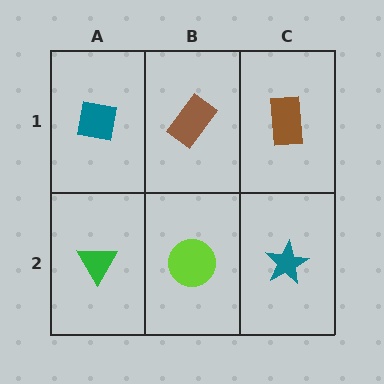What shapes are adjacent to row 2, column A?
A teal square (row 1, column A), a lime circle (row 2, column B).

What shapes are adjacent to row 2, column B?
A brown rectangle (row 1, column B), a green triangle (row 2, column A), a teal star (row 2, column C).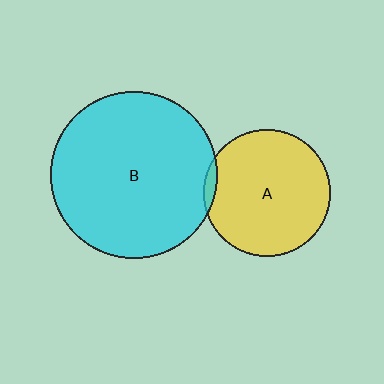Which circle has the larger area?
Circle B (cyan).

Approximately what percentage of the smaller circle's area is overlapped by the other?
Approximately 5%.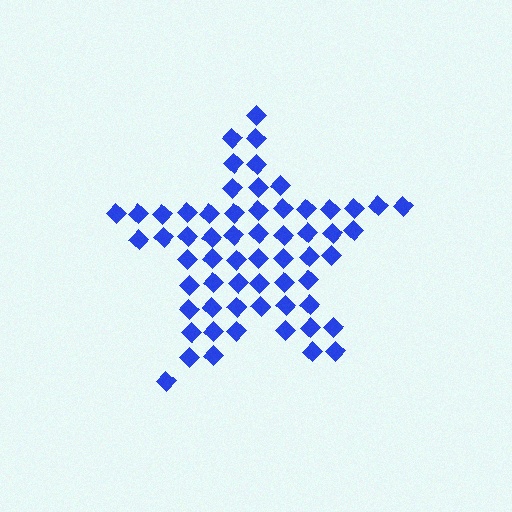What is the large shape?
The large shape is a star.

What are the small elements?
The small elements are diamonds.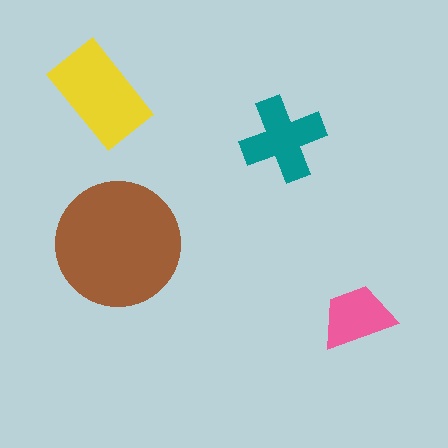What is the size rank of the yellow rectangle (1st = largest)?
2nd.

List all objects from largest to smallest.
The brown circle, the yellow rectangle, the teal cross, the pink trapezoid.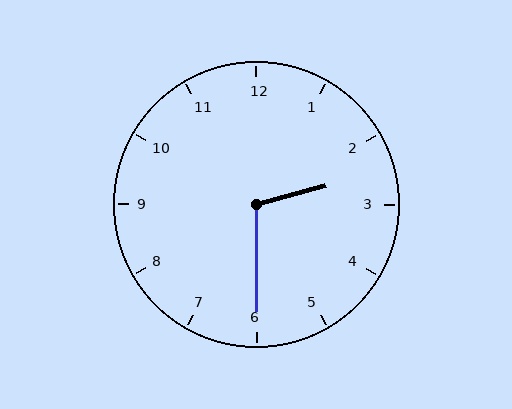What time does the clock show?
2:30.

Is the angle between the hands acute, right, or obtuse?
It is obtuse.